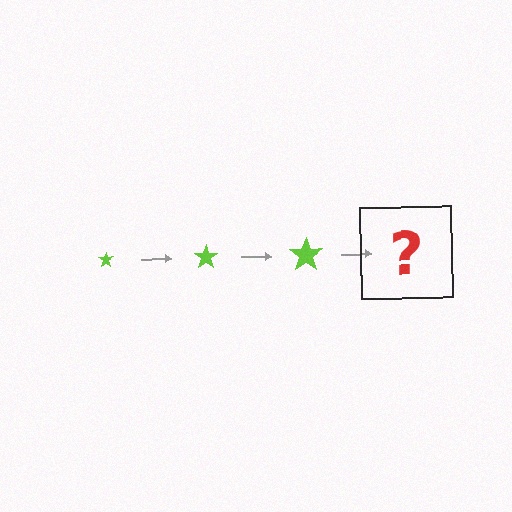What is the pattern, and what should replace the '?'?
The pattern is that the star gets progressively larger each step. The '?' should be a lime star, larger than the previous one.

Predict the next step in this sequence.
The next step is a lime star, larger than the previous one.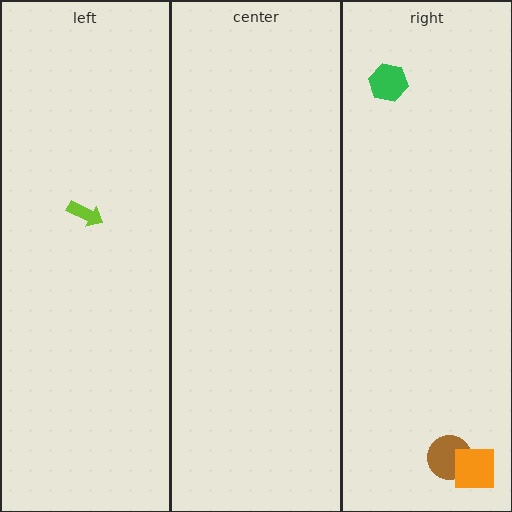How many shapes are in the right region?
3.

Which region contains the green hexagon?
The right region.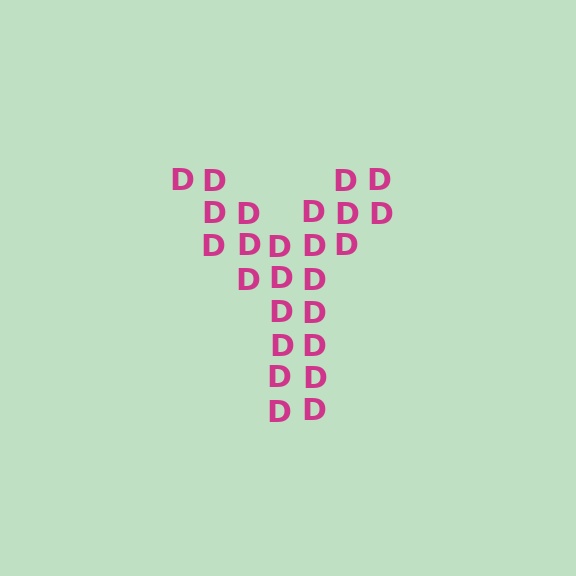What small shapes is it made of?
It is made of small letter D's.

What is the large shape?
The large shape is the letter Y.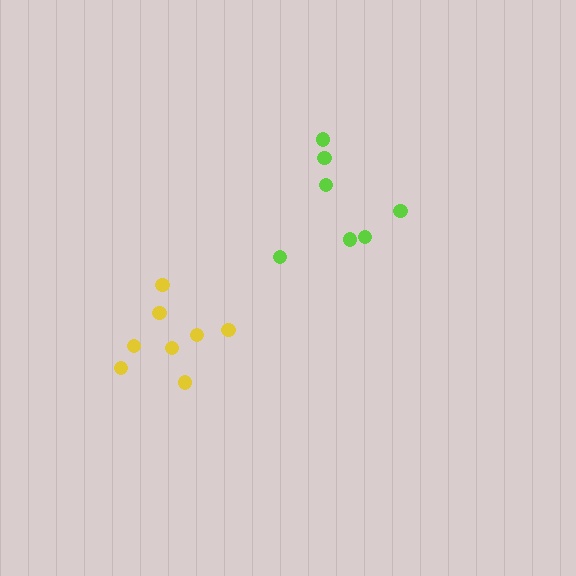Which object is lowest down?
The yellow cluster is bottommost.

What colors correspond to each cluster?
The clusters are colored: lime, yellow.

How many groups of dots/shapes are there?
There are 2 groups.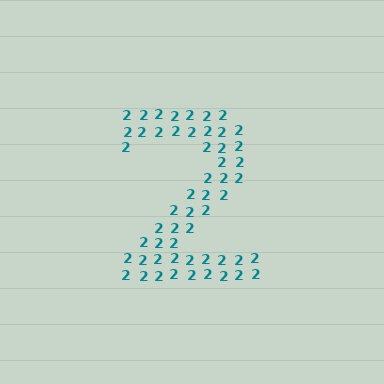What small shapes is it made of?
It is made of small digit 2's.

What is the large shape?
The large shape is the digit 2.